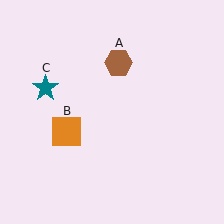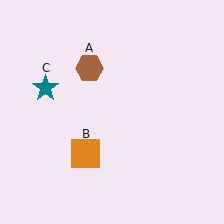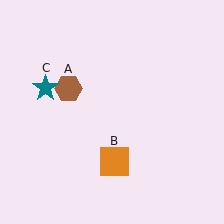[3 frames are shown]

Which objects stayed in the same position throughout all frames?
Teal star (object C) remained stationary.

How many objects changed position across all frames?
2 objects changed position: brown hexagon (object A), orange square (object B).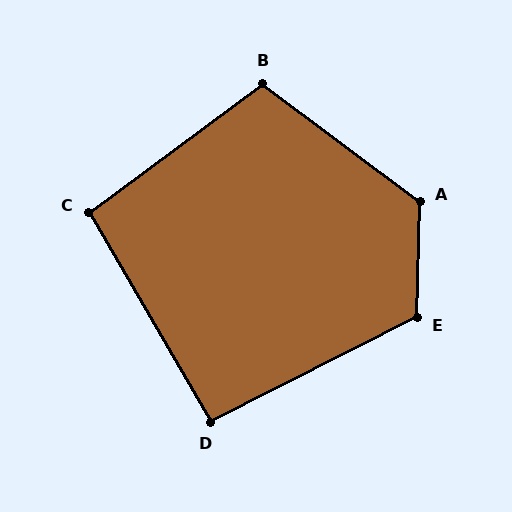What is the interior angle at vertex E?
Approximately 118 degrees (obtuse).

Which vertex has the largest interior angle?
A, at approximately 126 degrees.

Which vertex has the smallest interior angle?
D, at approximately 93 degrees.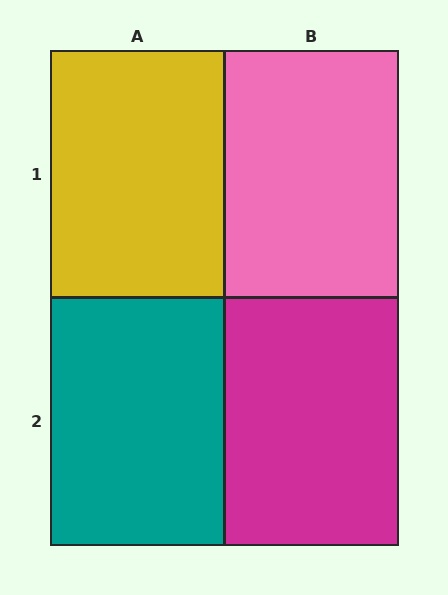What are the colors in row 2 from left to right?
Teal, magenta.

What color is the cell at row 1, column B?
Pink.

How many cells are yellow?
1 cell is yellow.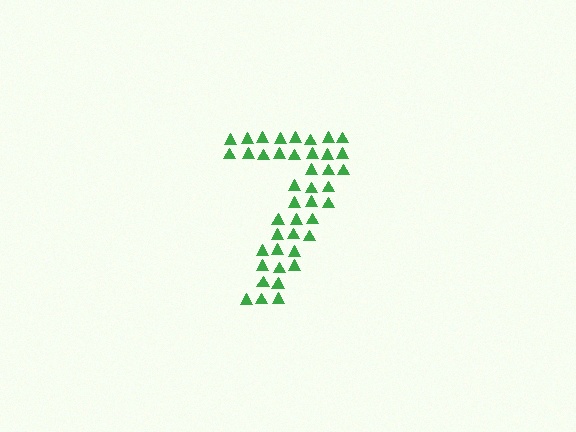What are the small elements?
The small elements are triangles.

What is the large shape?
The large shape is the digit 7.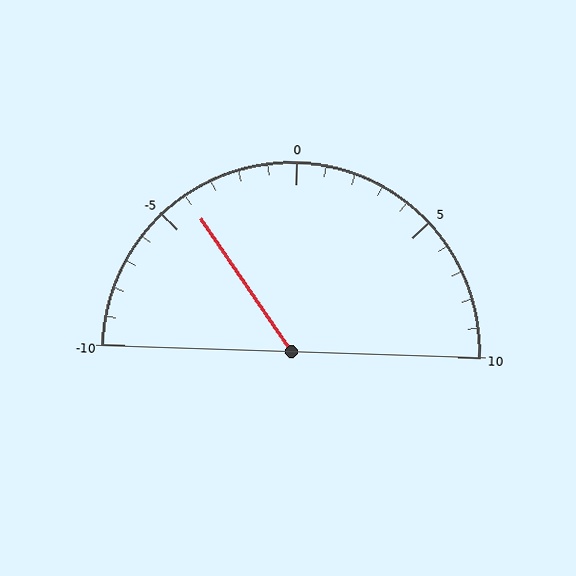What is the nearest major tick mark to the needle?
The nearest major tick mark is -5.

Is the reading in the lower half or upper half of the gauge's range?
The reading is in the lower half of the range (-10 to 10).